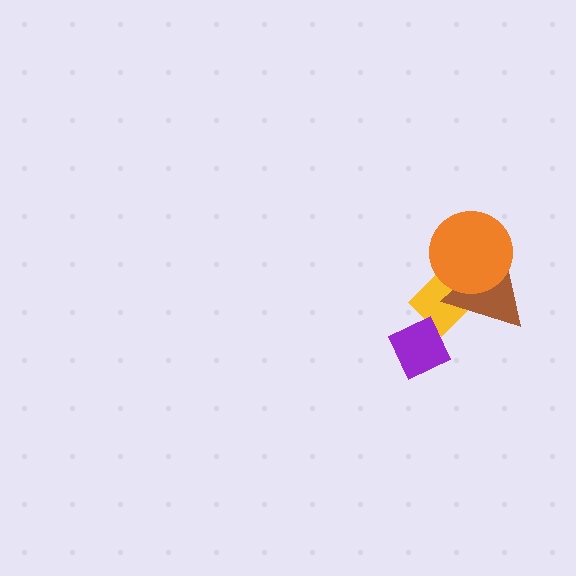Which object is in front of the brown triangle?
The orange circle is in front of the brown triangle.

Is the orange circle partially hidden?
No, no other shape covers it.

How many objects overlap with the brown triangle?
2 objects overlap with the brown triangle.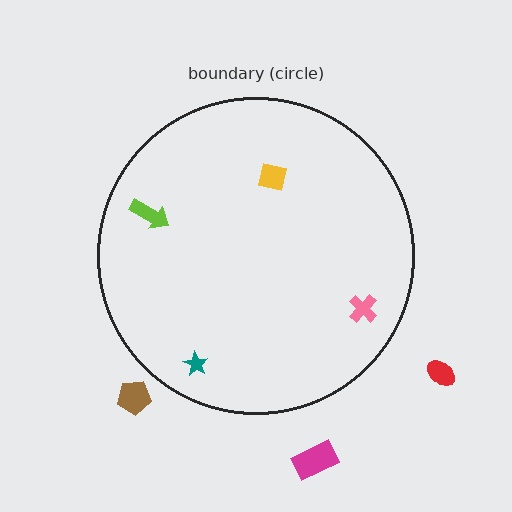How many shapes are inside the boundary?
4 inside, 3 outside.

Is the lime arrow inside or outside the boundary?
Inside.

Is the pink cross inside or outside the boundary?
Inside.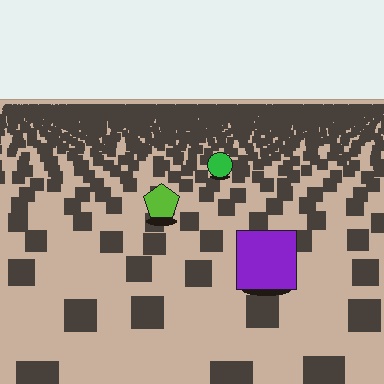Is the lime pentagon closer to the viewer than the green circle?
Yes. The lime pentagon is closer — you can tell from the texture gradient: the ground texture is coarser near it.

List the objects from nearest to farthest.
From nearest to farthest: the purple square, the lime pentagon, the green circle.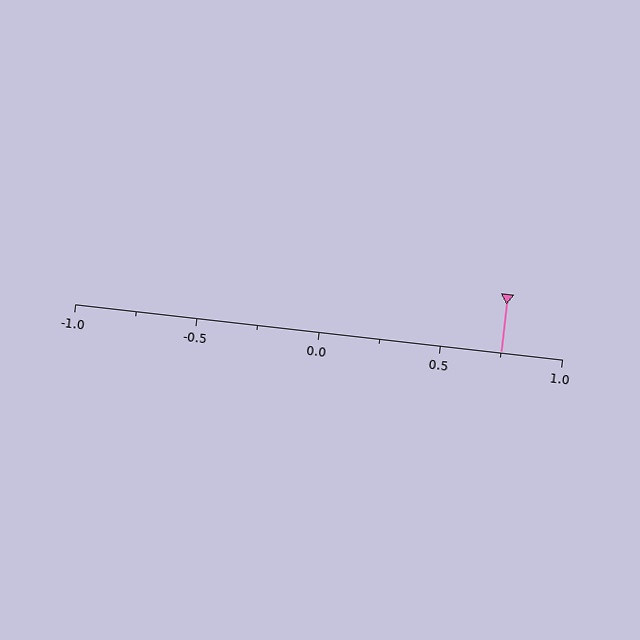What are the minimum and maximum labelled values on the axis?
The axis runs from -1.0 to 1.0.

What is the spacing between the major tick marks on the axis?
The major ticks are spaced 0.5 apart.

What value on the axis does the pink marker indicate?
The marker indicates approximately 0.75.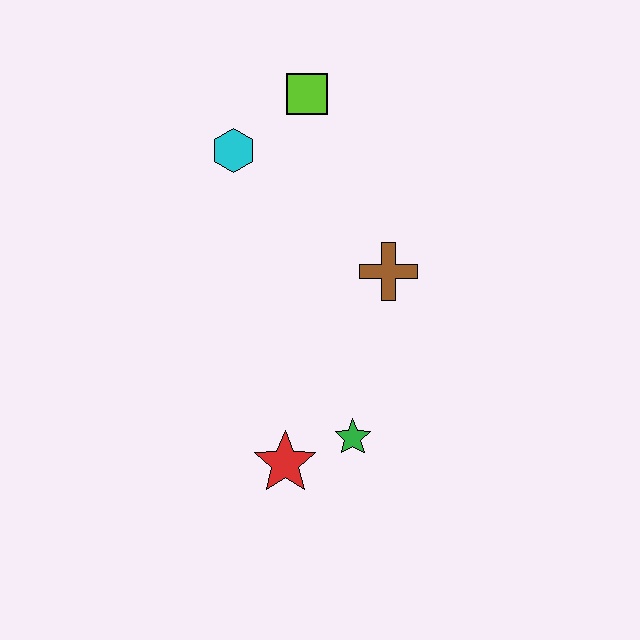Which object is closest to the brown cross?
The green star is closest to the brown cross.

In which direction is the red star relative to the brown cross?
The red star is below the brown cross.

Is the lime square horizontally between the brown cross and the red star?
Yes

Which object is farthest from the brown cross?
The red star is farthest from the brown cross.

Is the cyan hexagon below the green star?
No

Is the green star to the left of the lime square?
No